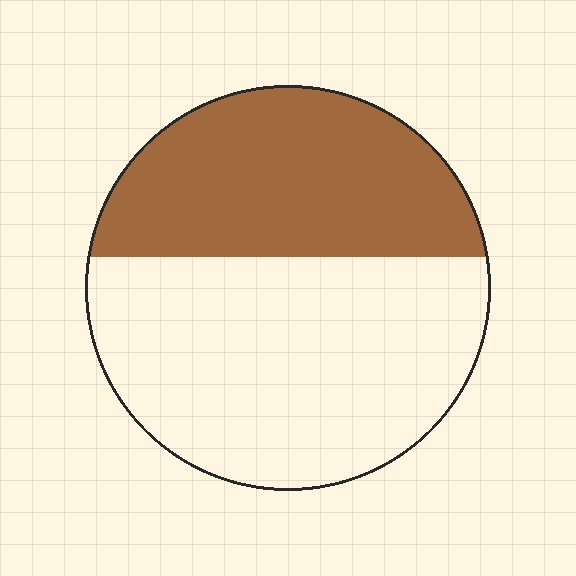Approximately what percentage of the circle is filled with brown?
Approximately 40%.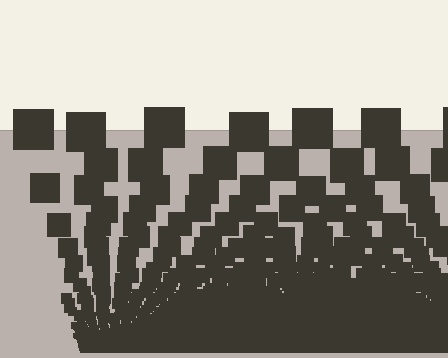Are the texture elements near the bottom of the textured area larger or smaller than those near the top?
Smaller. The gradient is inverted — elements near the bottom are smaller and denser.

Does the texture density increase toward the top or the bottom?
Density increases toward the bottom.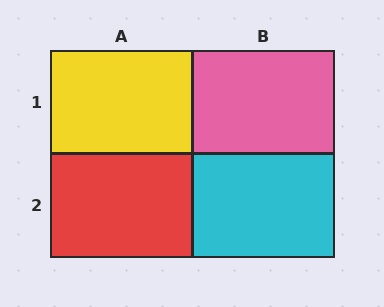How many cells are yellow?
1 cell is yellow.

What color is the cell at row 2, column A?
Red.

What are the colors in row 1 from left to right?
Yellow, pink.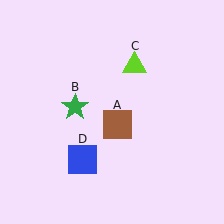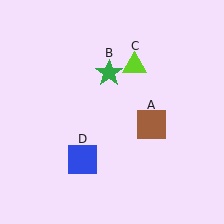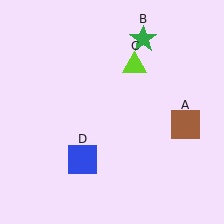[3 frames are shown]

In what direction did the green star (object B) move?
The green star (object B) moved up and to the right.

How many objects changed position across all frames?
2 objects changed position: brown square (object A), green star (object B).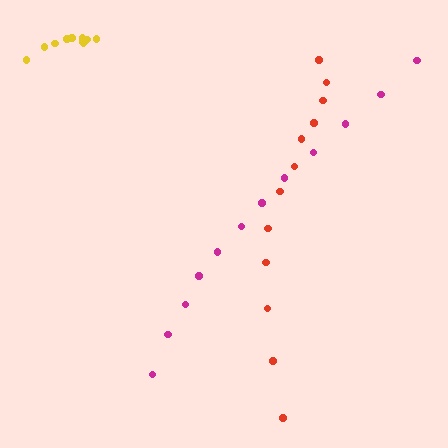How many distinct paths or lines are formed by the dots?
There are 3 distinct paths.